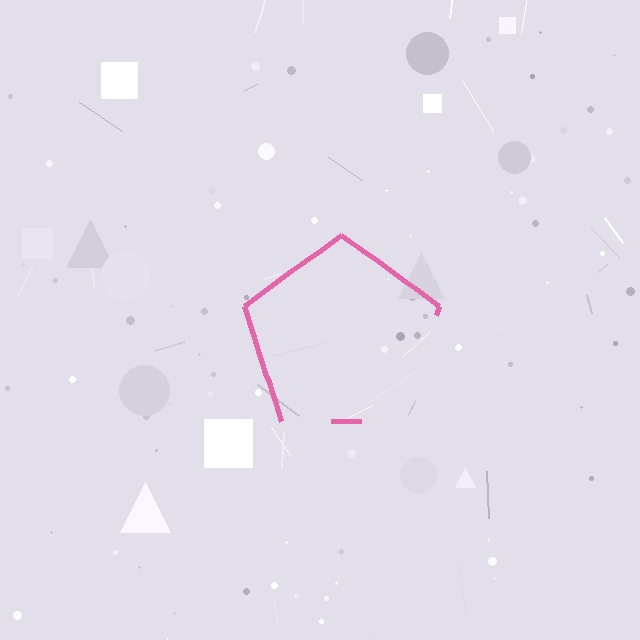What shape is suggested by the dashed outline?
The dashed outline suggests a pentagon.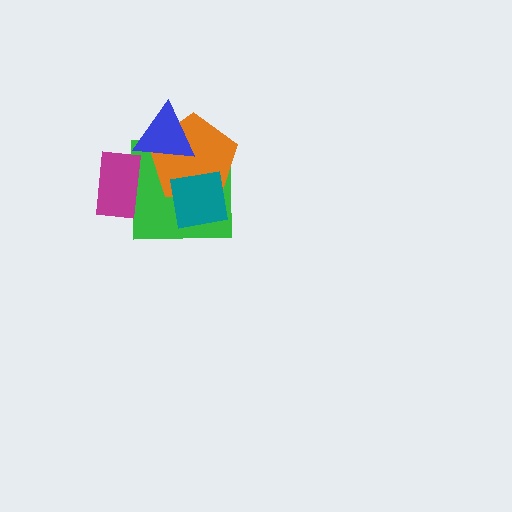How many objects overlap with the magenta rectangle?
1 object overlaps with the magenta rectangle.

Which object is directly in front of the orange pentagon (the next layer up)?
The blue triangle is directly in front of the orange pentagon.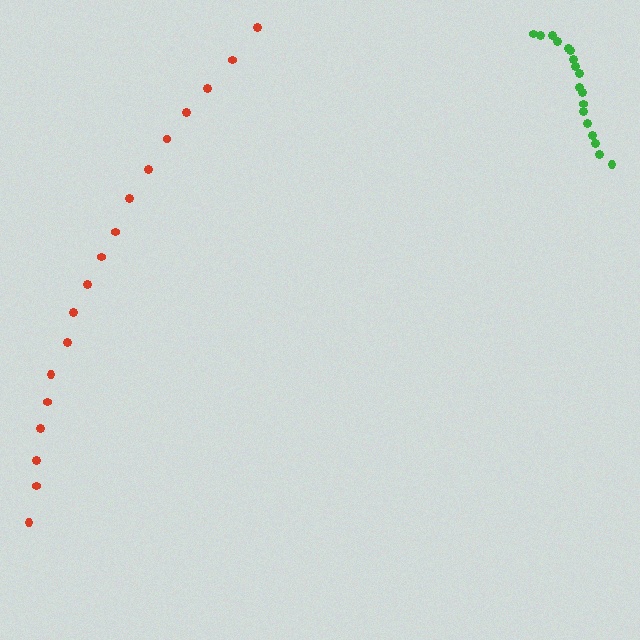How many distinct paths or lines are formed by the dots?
There are 2 distinct paths.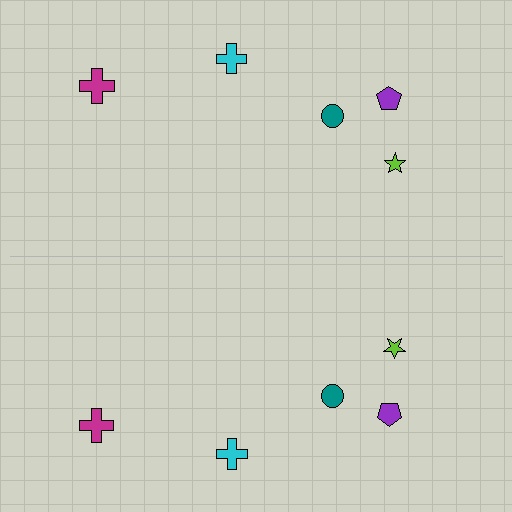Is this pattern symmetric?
Yes, this pattern has bilateral (reflection) symmetry.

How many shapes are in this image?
There are 10 shapes in this image.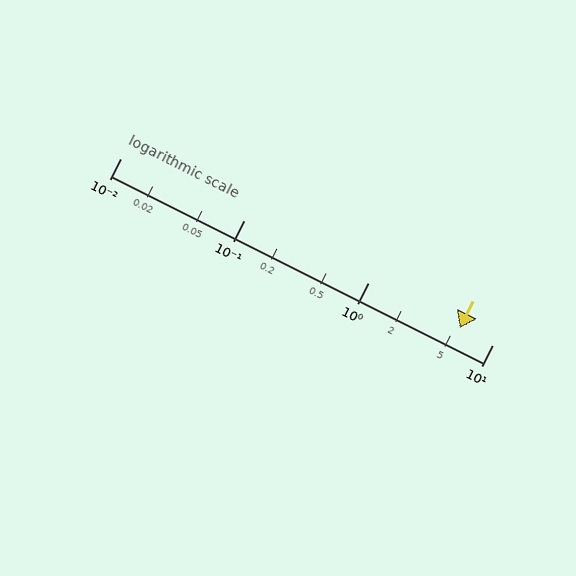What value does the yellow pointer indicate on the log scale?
The pointer indicates approximately 5.5.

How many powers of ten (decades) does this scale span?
The scale spans 3 decades, from 0.01 to 10.